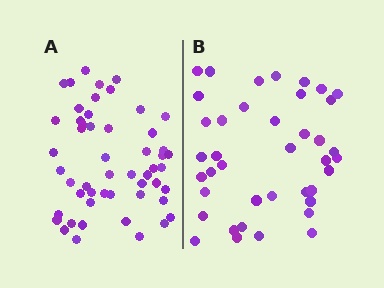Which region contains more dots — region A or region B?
Region A (the left region) has more dots.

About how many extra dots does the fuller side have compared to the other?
Region A has roughly 12 or so more dots than region B.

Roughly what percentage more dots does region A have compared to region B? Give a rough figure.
About 30% more.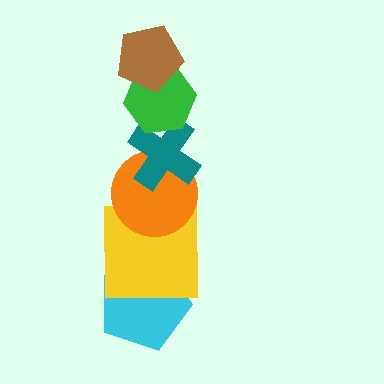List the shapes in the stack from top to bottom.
From top to bottom: the brown pentagon, the green hexagon, the teal cross, the orange circle, the yellow square, the cyan pentagon.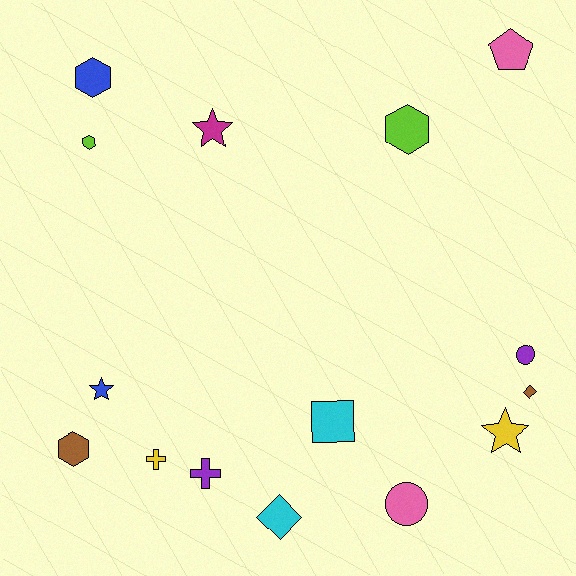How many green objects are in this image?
There are no green objects.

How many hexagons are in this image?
There are 4 hexagons.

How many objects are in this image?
There are 15 objects.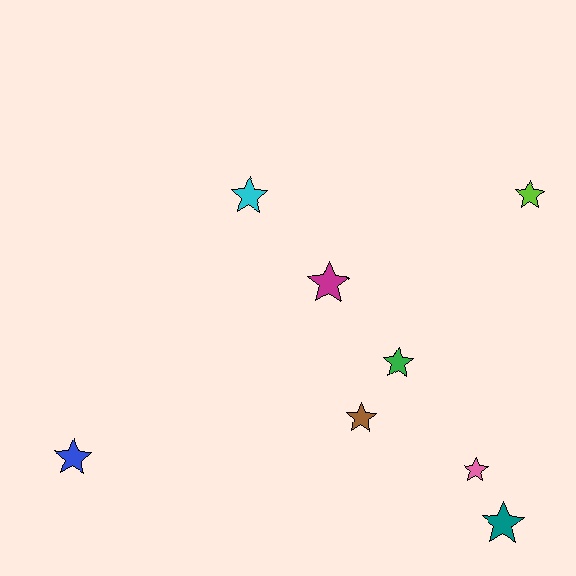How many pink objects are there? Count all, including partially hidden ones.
There is 1 pink object.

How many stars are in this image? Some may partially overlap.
There are 8 stars.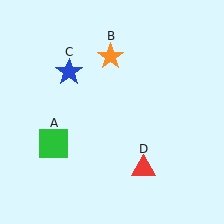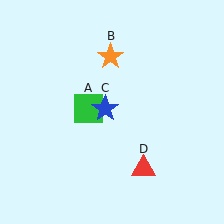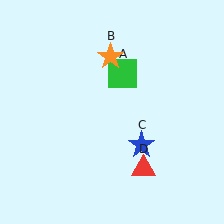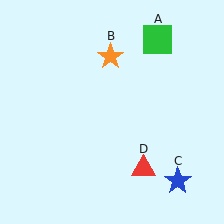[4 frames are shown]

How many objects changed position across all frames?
2 objects changed position: green square (object A), blue star (object C).